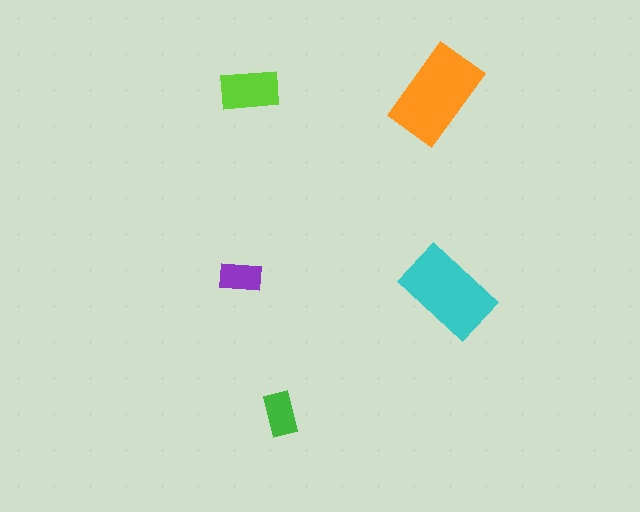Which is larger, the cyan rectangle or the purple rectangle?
The cyan one.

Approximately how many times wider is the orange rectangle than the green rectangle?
About 2 times wider.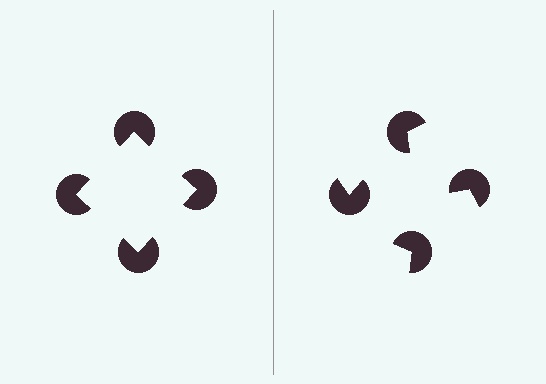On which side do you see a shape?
An illusory square appears on the left side. On the right side the wedge cuts are rotated, so no coherent shape forms.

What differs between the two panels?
The pac-man discs are positioned identically on both sides; only the wedge orientations differ. On the left they align to a square; on the right they are misaligned.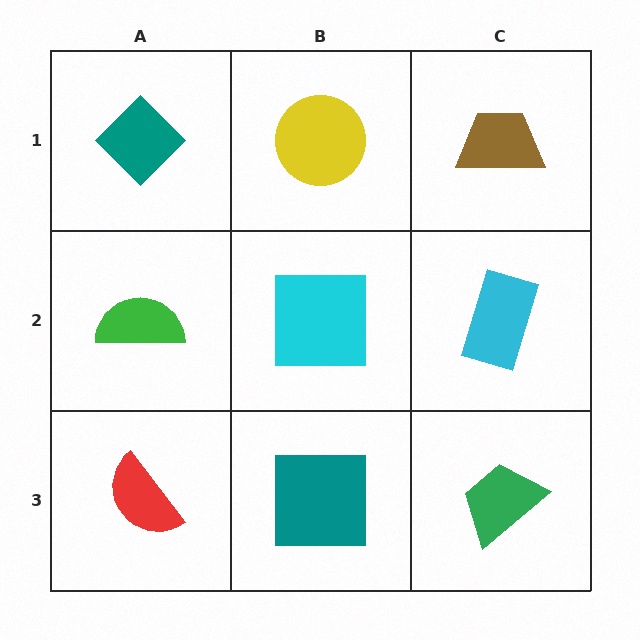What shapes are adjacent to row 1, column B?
A cyan square (row 2, column B), a teal diamond (row 1, column A), a brown trapezoid (row 1, column C).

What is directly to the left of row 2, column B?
A green semicircle.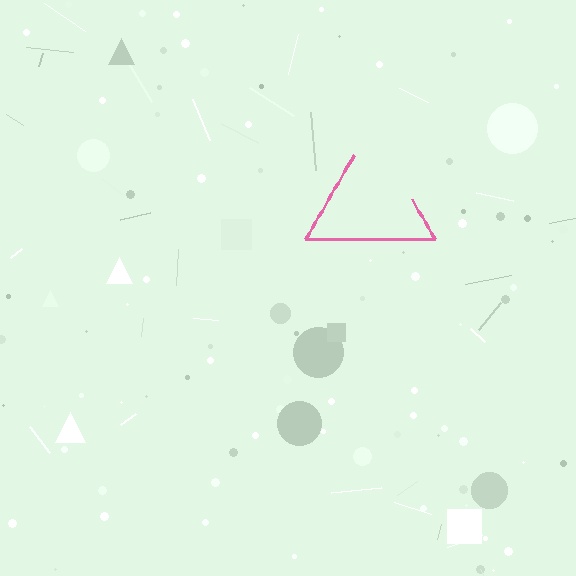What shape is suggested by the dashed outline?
The dashed outline suggests a triangle.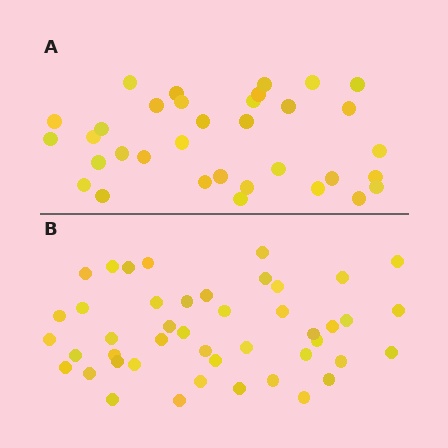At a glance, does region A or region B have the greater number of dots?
Region B (the bottom region) has more dots.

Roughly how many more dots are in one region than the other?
Region B has roughly 12 or so more dots than region A.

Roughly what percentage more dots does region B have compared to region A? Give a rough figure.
About 30% more.